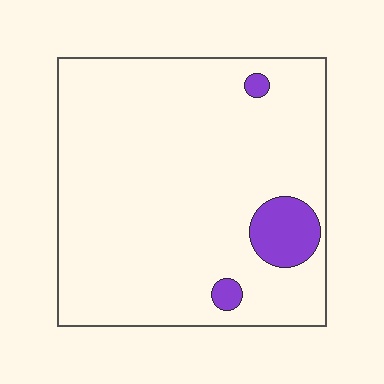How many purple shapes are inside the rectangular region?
3.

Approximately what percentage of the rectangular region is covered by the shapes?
Approximately 5%.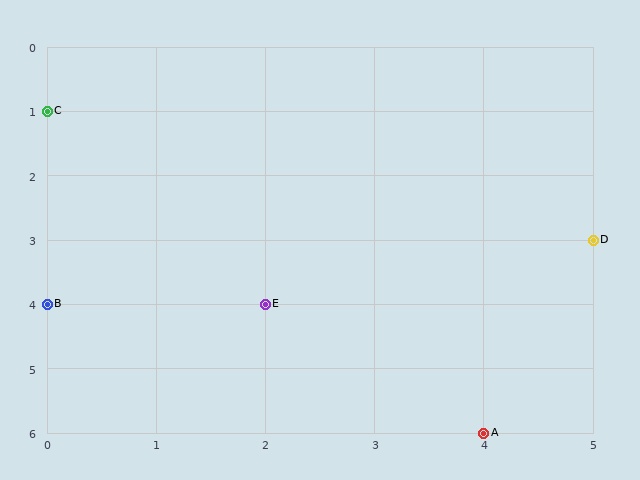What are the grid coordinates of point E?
Point E is at grid coordinates (2, 4).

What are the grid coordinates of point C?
Point C is at grid coordinates (0, 1).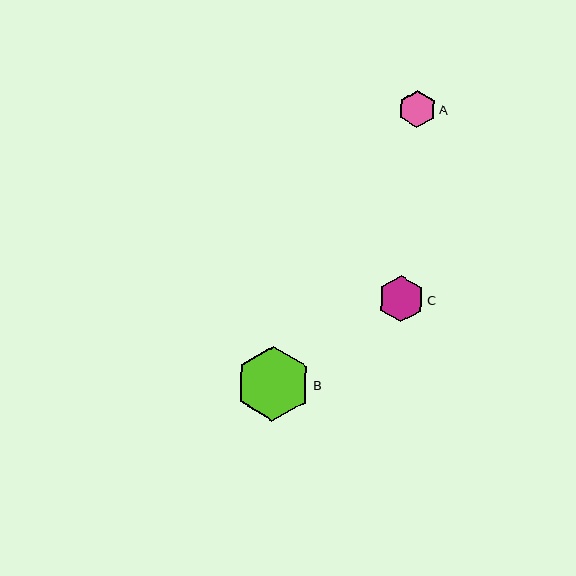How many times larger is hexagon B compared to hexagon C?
Hexagon B is approximately 1.6 times the size of hexagon C.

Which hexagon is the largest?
Hexagon B is the largest with a size of approximately 74 pixels.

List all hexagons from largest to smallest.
From largest to smallest: B, C, A.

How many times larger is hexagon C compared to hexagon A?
Hexagon C is approximately 1.3 times the size of hexagon A.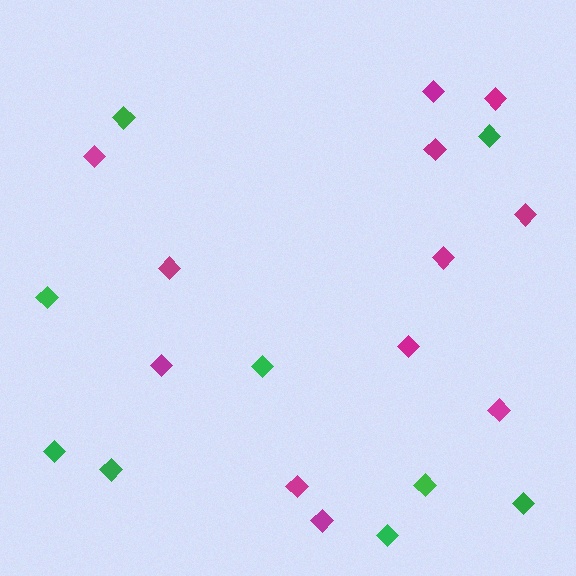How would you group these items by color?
There are 2 groups: one group of magenta diamonds (12) and one group of green diamonds (9).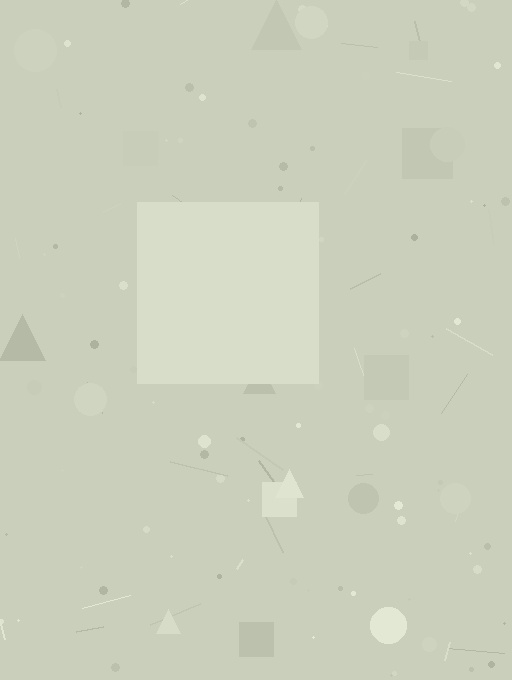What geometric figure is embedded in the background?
A square is embedded in the background.